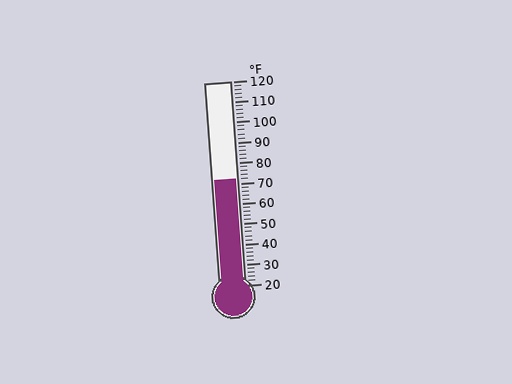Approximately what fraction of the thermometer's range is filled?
The thermometer is filled to approximately 50% of its range.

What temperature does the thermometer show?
The thermometer shows approximately 72°F.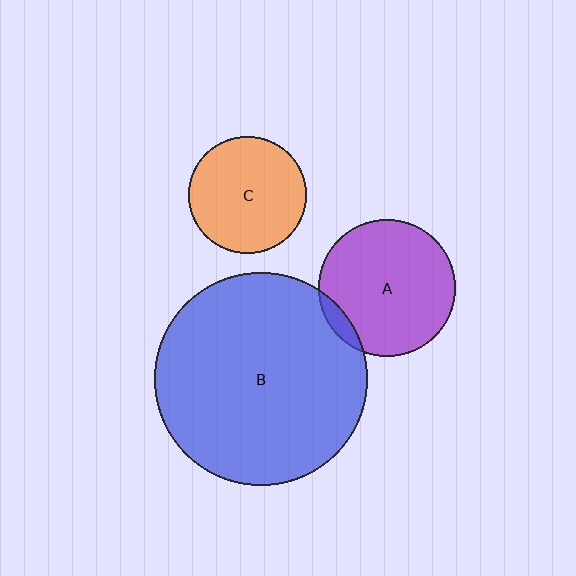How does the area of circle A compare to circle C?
Approximately 1.4 times.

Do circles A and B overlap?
Yes.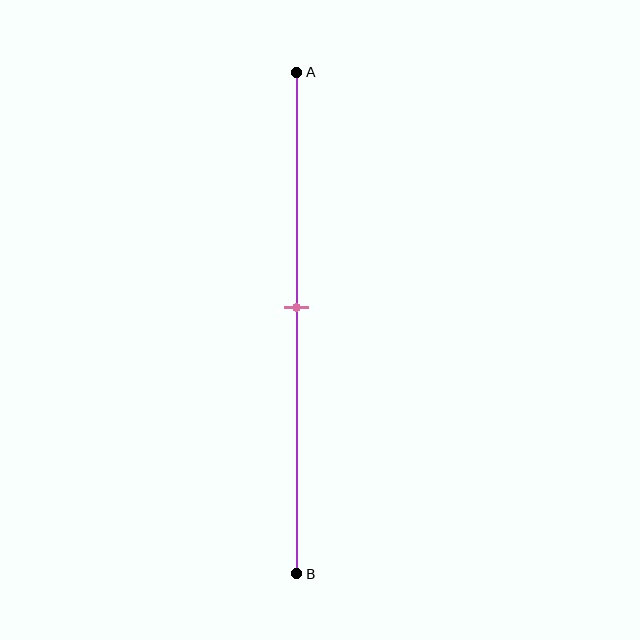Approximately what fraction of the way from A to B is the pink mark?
The pink mark is approximately 45% of the way from A to B.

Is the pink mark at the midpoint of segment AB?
No, the mark is at about 45% from A, not at the 50% midpoint.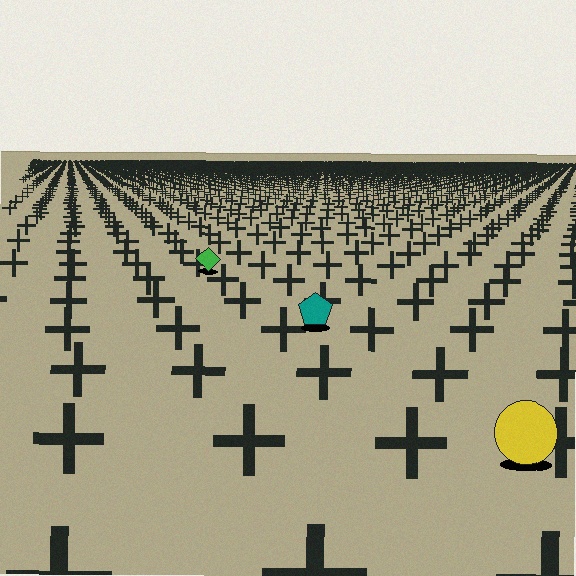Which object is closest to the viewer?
The yellow circle is closest. The texture marks near it are larger and more spread out.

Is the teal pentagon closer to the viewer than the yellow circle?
No. The yellow circle is closer — you can tell from the texture gradient: the ground texture is coarser near it.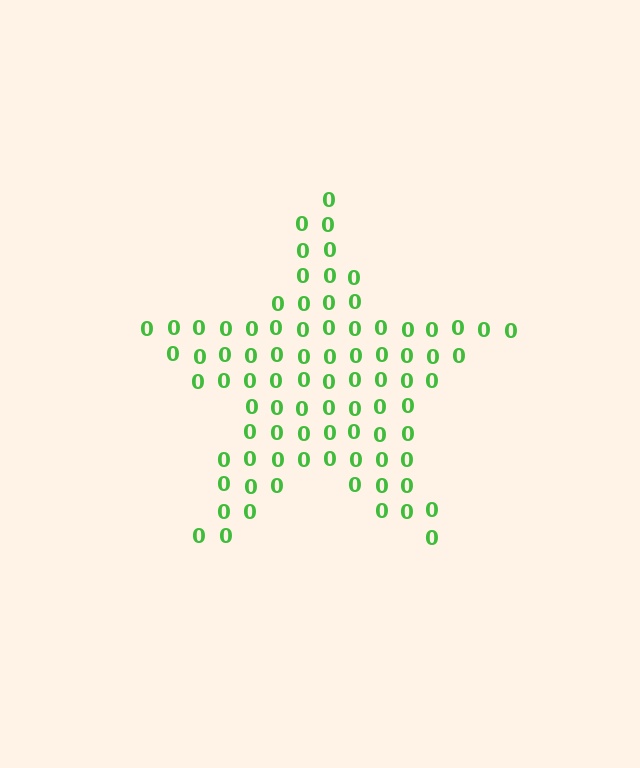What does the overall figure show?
The overall figure shows a star.